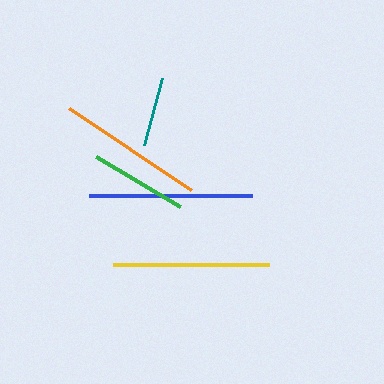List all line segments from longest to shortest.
From longest to shortest: blue, yellow, orange, green, teal.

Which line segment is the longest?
The blue line is the longest at approximately 163 pixels.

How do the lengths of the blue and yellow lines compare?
The blue and yellow lines are approximately the same length.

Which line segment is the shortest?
The teal line is the shortest at approximately 70 pixels.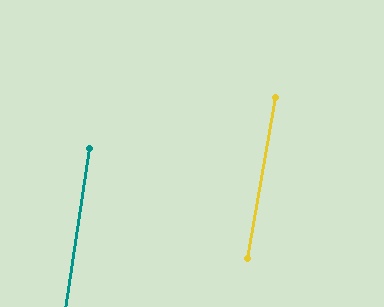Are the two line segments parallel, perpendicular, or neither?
Parallel — their directions differ by only 1.4°.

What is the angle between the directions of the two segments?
Approximately 1 degree.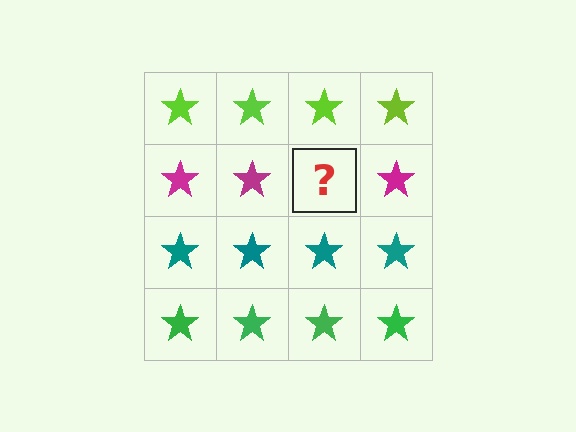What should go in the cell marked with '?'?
The missing cell should contain a magenta star.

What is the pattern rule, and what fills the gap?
The rule is that each row has a consistent color. The gap should be filled with a magenta star.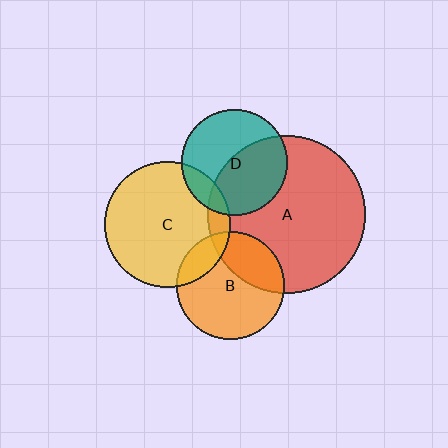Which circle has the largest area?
Circle A (red).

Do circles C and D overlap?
Yes.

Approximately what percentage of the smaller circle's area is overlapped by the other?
Approximately 15%.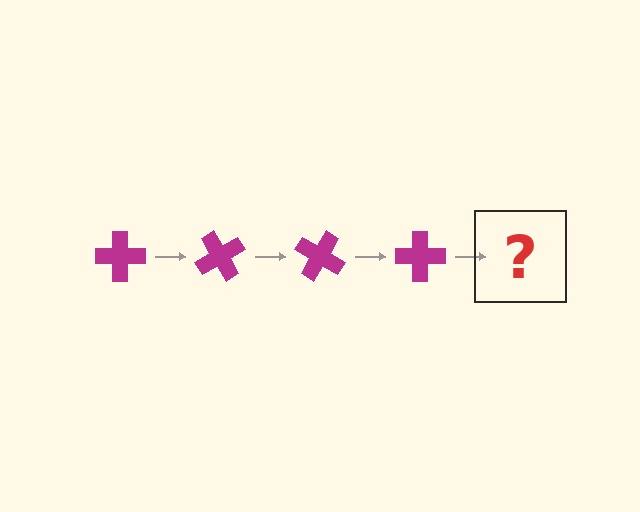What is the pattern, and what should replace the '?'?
The pattern is that the cross rotates 60 degrees each step. The '?' should be a magenta cross rotated 240 degrees.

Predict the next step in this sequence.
The next step is a magenta cross rotated 240 degrees.